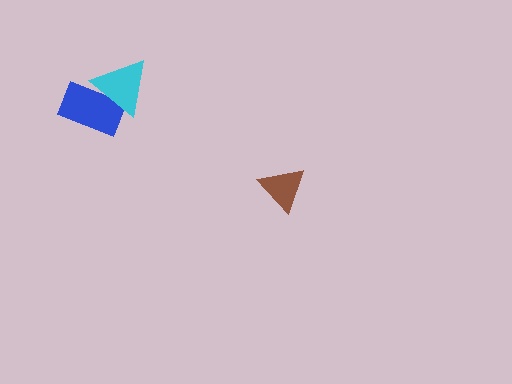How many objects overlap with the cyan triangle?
1 object overlaps with the cyan triangle.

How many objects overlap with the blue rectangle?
1 object overlaps with the blue rectangle.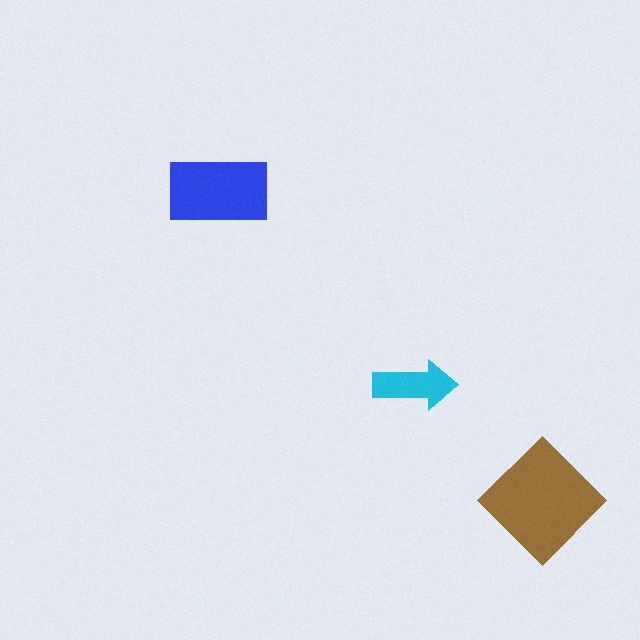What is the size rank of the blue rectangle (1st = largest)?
2nd.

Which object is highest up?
The blue rectangle is topmost.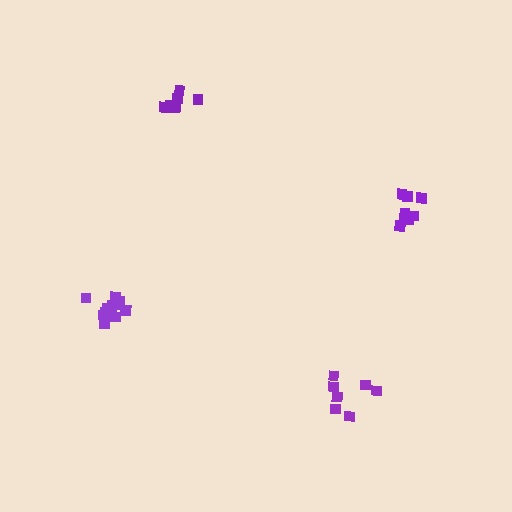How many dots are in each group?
Group 1: 12 dots, Group 2: 7 dots, Group 3: 6 dots, Group 4: 9 dots (34 total).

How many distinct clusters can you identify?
There are 4 distinct clusters.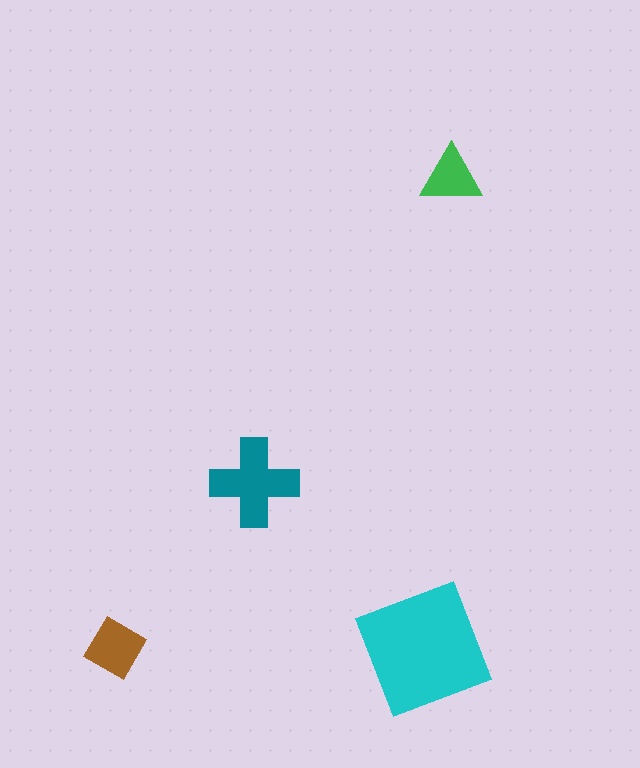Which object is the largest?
The cyan square.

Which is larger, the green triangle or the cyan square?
The cyan square.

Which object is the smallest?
The green triangle.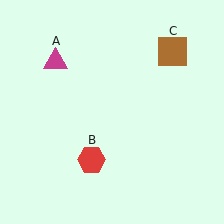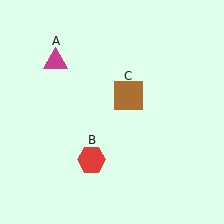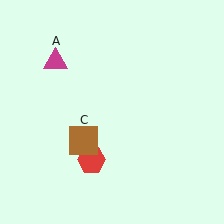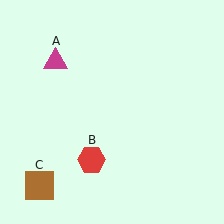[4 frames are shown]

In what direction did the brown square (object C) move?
The brown square (object C) moved down and to the left.